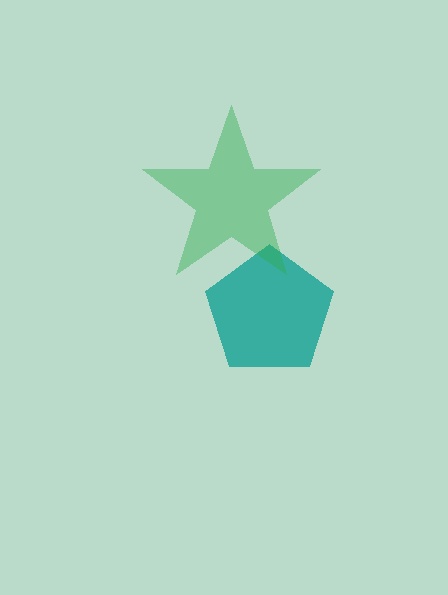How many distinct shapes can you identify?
There are 2 distinct shapes: a teal pentagon, a green star.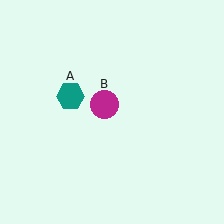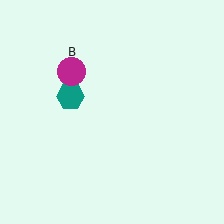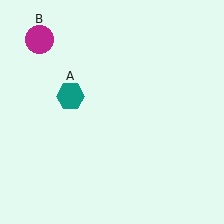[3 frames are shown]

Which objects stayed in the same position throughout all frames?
Teal hexagon (object A) remained stationary.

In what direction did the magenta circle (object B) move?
The magenta circle (object B) moved up and to the left.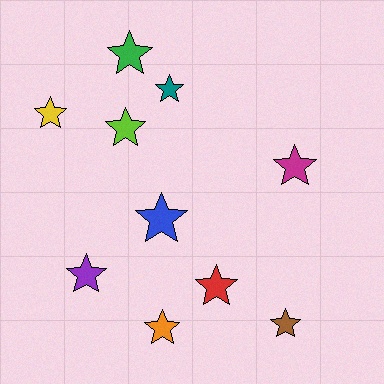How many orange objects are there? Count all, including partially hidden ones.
There is 1 orange object.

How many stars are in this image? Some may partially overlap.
There are 10 stars.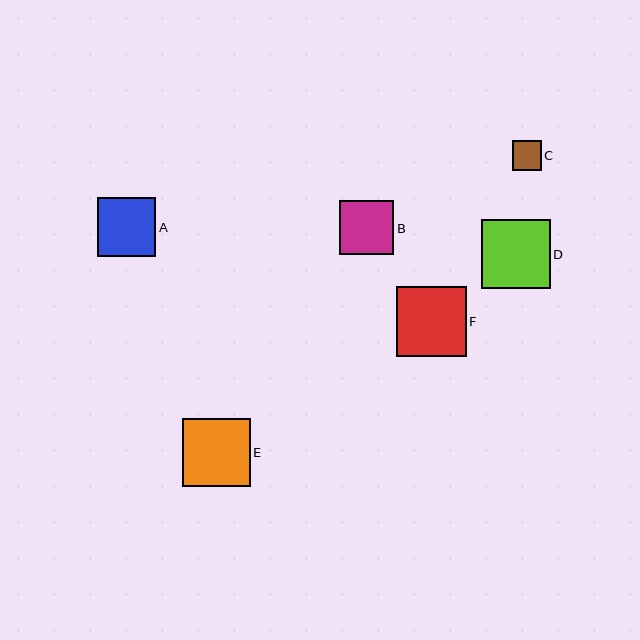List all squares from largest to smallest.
From largest to smallest: F, D, E, A, B, C.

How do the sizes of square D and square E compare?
Square D and square E are approximately the same size.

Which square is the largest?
Square F is the largest with a size of approximately 70 pixels.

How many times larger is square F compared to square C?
Square F is approximately 2.4 times the size of square C.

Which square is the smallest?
Square C is the smallest with a size of approximately 29 pixels.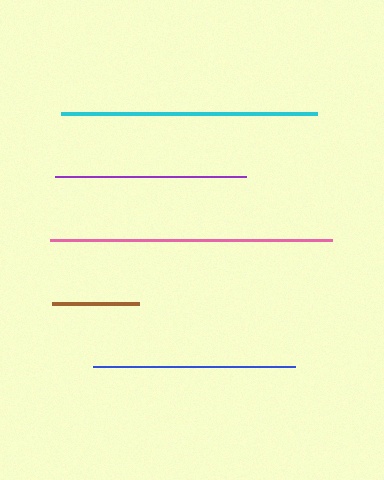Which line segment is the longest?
The pink line is the longest at approximately 282 pixels.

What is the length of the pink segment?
The pink segment is approximately 282 pixels long.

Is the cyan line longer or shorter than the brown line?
The cyan line is longer than the brown line.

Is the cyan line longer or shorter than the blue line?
The cyan line is longer than the blue line.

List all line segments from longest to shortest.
From longest to shortest: pink, cyan, blue, purple, brown.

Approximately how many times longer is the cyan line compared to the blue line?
The cyan line is approximately 1.3 times the length of the blue line.